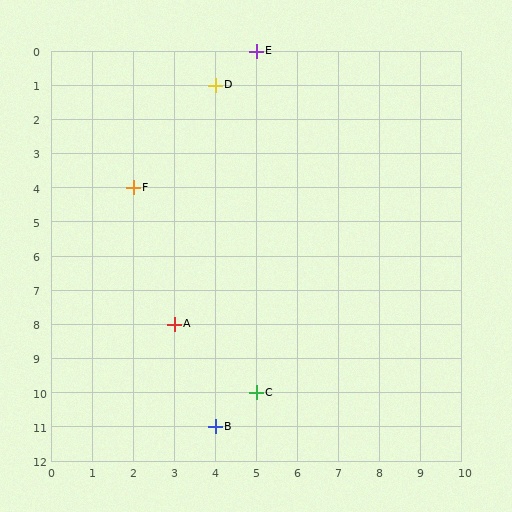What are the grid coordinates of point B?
Point B is at grid coordinates (4, 11).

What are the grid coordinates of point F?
Point F is at grid coordinates (2, 4).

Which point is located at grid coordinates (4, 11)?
Point B is at (4, 11).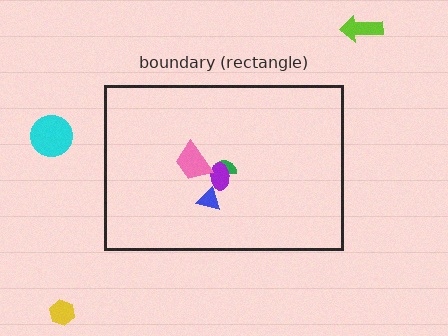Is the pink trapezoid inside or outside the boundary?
Inside.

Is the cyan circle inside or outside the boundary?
Outside.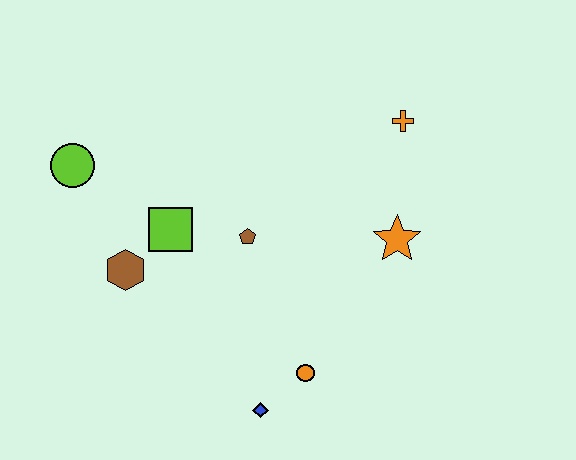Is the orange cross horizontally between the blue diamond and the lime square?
No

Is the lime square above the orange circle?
Yes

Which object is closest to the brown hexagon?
The lime square is closest to the brown hexagon.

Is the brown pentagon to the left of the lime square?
No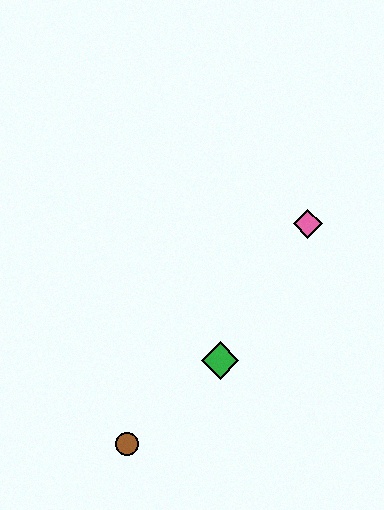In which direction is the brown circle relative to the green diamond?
The brown circle is to the left of the green diamond.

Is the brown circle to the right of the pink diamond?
No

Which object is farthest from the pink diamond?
The brown circle is farthest from the pink diamond.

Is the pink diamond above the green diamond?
Yes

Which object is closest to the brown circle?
The green diamond is closest to the brown circle.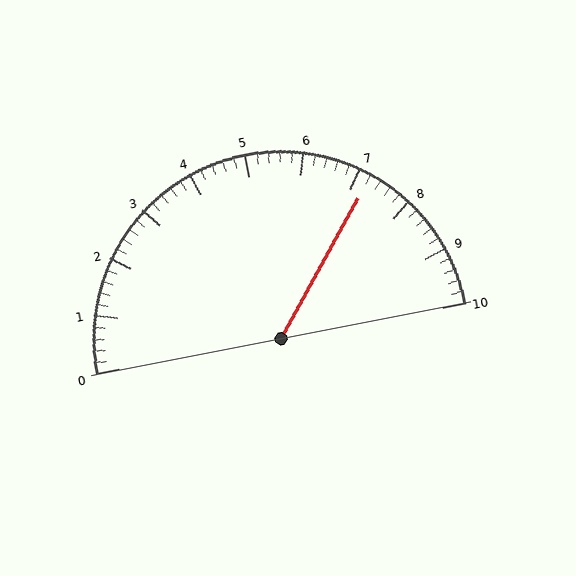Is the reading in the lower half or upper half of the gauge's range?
The reading is in the upper half of the range (0 to 10).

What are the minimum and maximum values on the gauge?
The gauge ranges from 0 to 10.